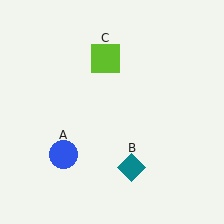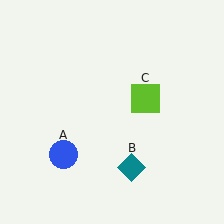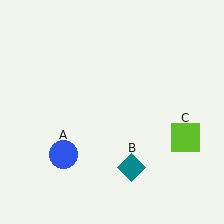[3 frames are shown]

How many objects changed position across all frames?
1 object changed position: lime square (object C).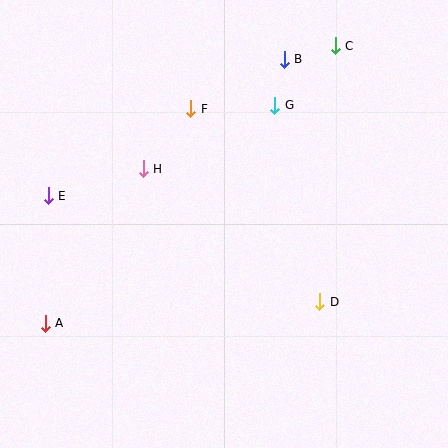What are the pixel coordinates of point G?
Point G is at (275, 106).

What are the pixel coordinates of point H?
Point H is at (143, 169).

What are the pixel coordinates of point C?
Point C is at (335, 46).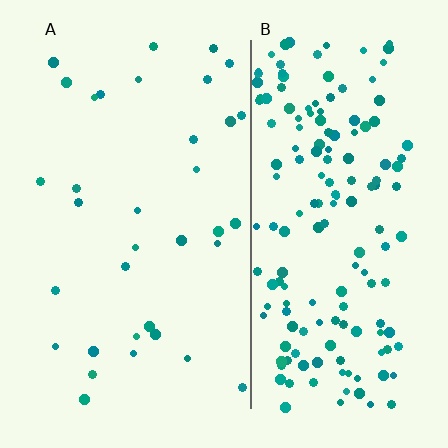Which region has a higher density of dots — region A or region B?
B (the right).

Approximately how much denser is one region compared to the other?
Approximately 5.0× — region B over region A.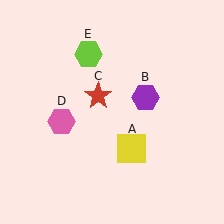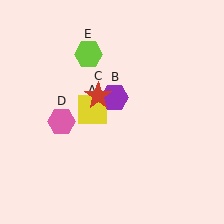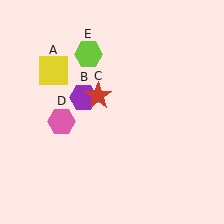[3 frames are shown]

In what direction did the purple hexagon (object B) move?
The purple hexagon (object B) moved left.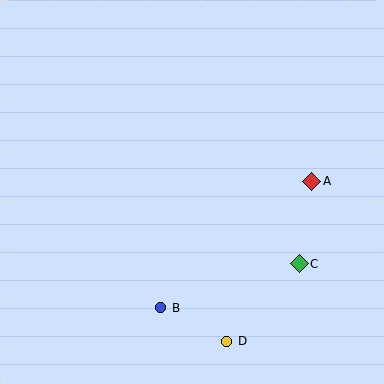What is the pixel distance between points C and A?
The distance between C and A is 83 pixels.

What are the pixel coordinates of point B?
Point B is at (161, 308).